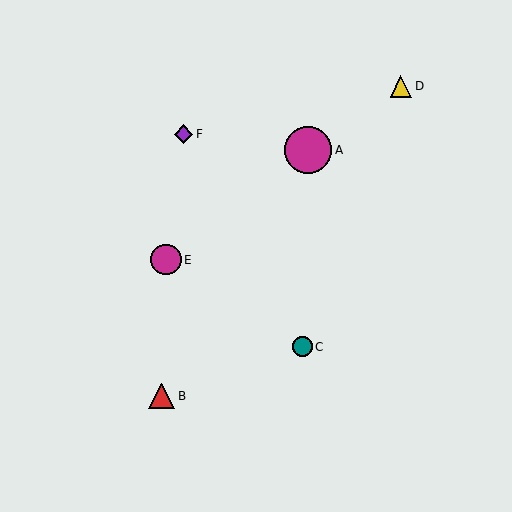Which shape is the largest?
The magenta circle (labeled A) is the largest.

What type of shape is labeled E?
Shape E is a magenta circle.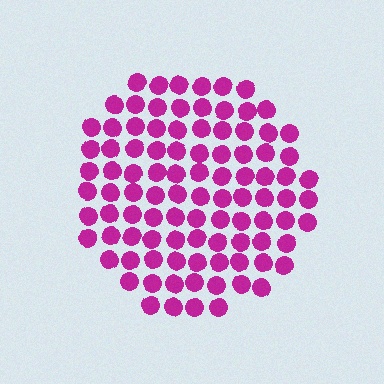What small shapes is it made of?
It is made of small circles.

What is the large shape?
The large shape is a circle.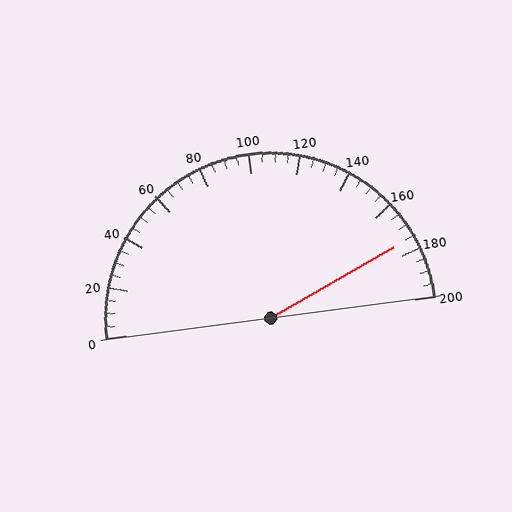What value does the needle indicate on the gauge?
The needle indicates approximately 175.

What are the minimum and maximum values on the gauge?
The gauge ranges from 0 to 200.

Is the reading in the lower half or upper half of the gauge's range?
The reading is in the upper half of the range (0 to 200).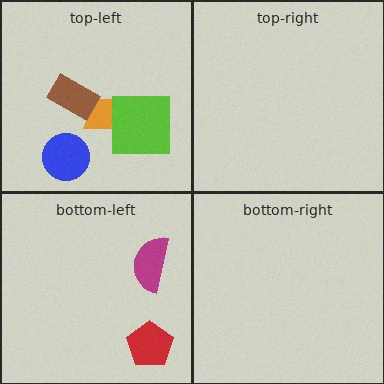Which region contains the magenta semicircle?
The bottom-left region.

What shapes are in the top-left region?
The orange trapezoid, the brown rectangle, the blue circle, the lime square.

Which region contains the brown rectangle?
The top-left region.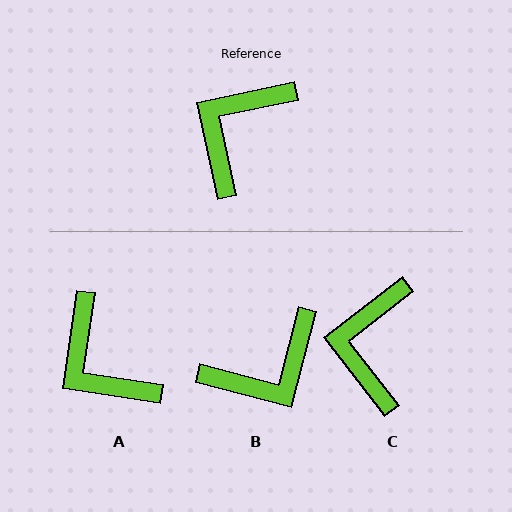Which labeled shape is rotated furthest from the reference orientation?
B, about 153 degrees away.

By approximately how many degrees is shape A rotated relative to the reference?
Approximately 70 degrees counter-clockwise.